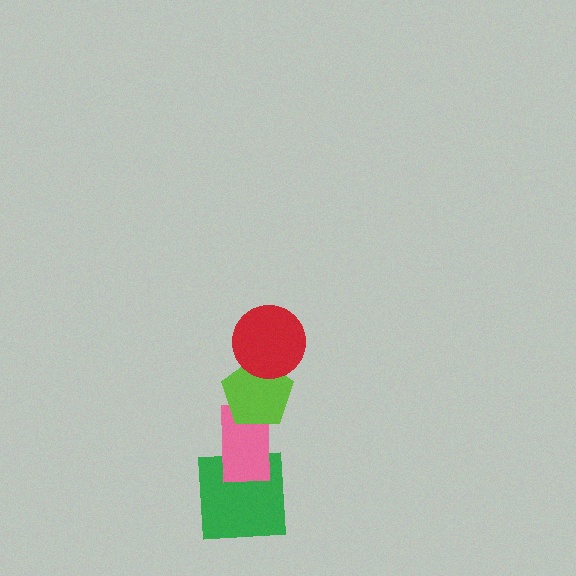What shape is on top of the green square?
The pink rectangle is on top of the green square.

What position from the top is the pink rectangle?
The pink rectangle is 3rd from the top.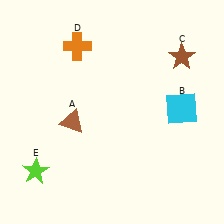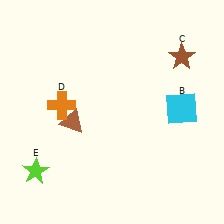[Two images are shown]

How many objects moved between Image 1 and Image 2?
1 object moved between the two images.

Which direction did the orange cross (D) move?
The orange cross (D) moved down.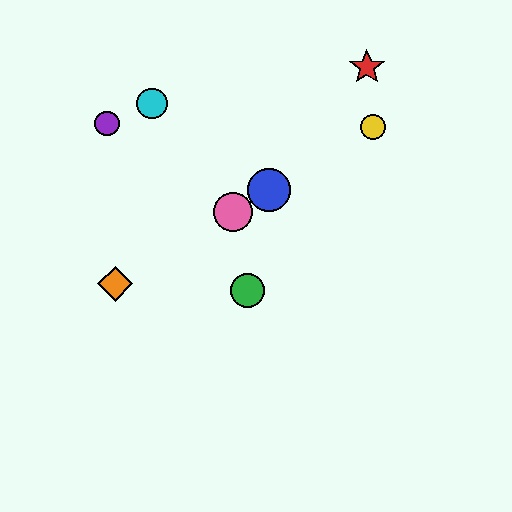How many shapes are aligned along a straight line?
4 shapes (the blue circle, the yellow circle, the orange diamond, the pink circle) are aligned along a straight line.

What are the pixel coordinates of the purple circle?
The purple circle is at (107, 123).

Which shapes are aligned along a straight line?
The blue circle, the yellow circle, the orange diamond, the pink circle are aligned along a straight line.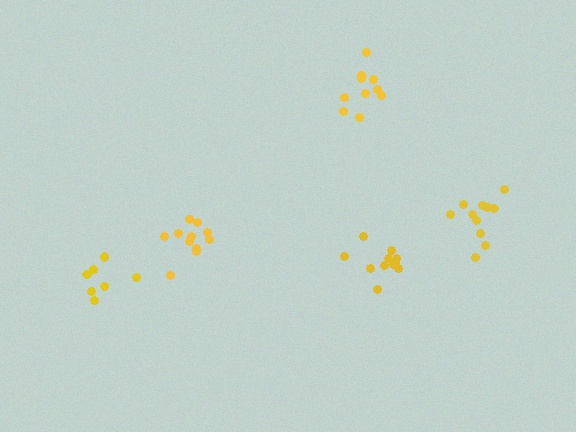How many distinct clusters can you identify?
There are 5 distinct clusters.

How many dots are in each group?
Group 1: 11 dots, Group 2: 11 dots, Group 3: 11 dots, Group 4: 10 dots, Group 5: 7 dots (50 total).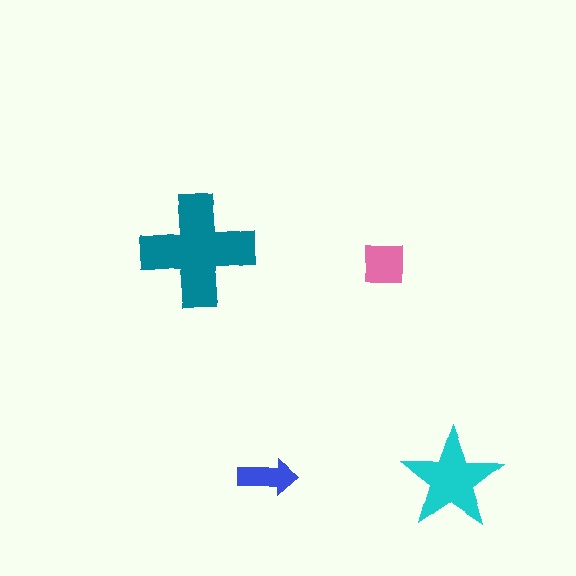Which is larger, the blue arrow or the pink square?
The pink square.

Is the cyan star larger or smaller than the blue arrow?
Larger.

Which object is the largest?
The teal cross.